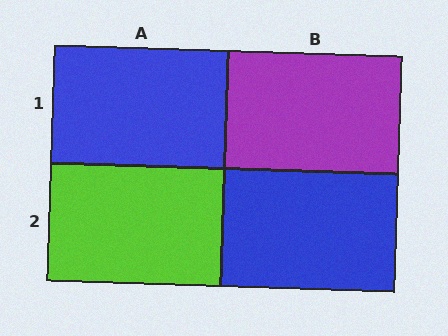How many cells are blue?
2 cells are blue.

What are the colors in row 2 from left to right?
Lime, blue.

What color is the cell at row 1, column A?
Blue.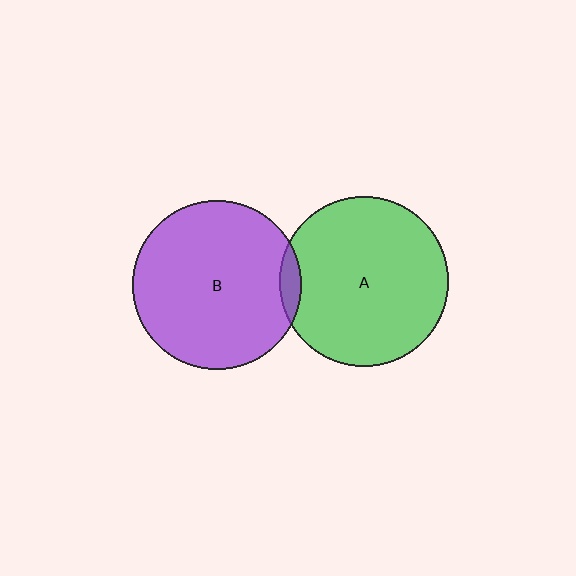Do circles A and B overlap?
Yes.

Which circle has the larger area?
Circle A (green).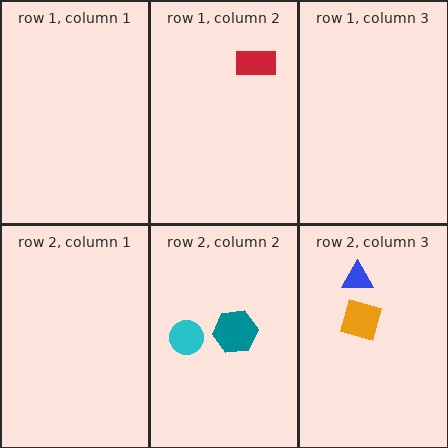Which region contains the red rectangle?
The row 1, column 2 region.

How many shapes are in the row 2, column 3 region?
2.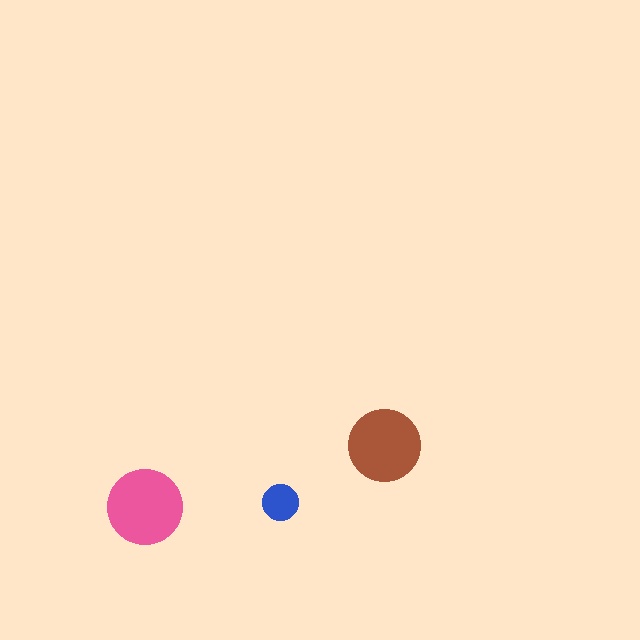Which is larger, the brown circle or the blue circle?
The brown one.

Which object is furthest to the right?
The brown circle is rightmost.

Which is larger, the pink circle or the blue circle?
The pink one.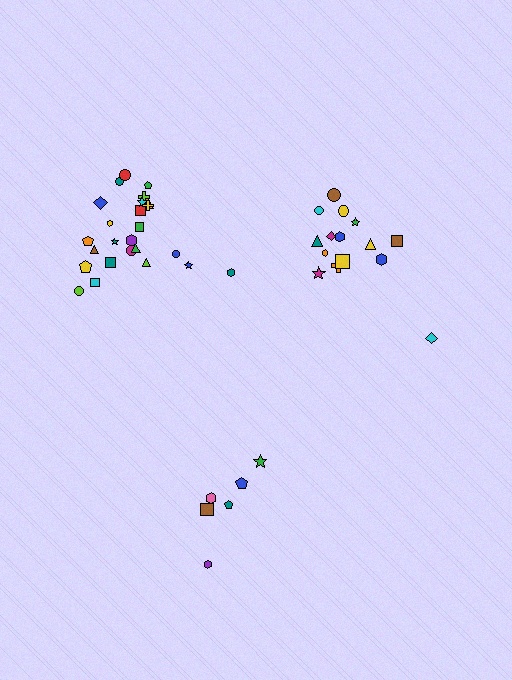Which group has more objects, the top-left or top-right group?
The top-left group.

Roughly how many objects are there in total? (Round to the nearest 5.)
Roughly 45 objects in total.